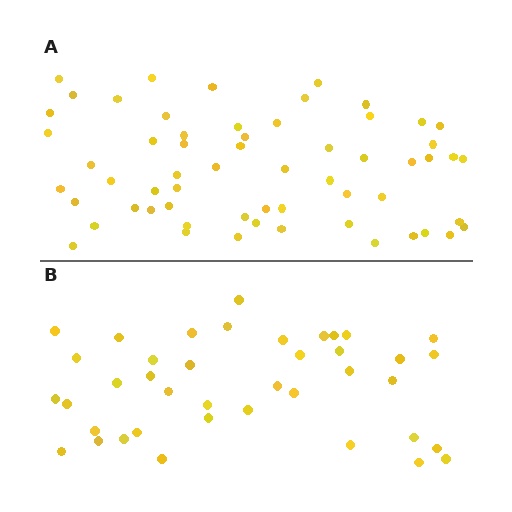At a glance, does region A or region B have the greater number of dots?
Region A (the top region) has more dots.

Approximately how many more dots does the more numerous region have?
Region A has approximately 20 more dots than region B.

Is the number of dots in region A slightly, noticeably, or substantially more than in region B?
Region A has substantially more. The ratio is roughly 1.5 to 1.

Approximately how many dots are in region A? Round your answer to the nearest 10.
About 60 dots.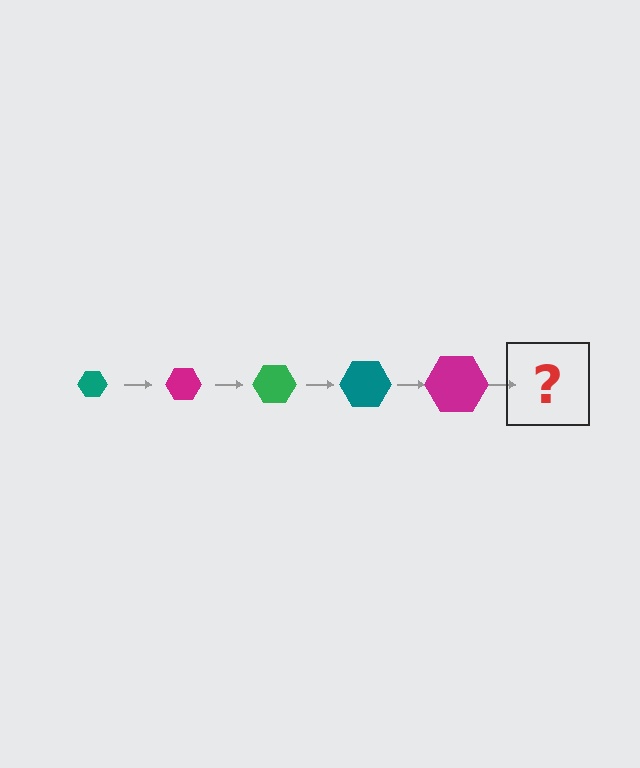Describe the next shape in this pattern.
It should be a green hexagon, larger than the previous one.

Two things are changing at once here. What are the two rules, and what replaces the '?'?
The two rules are that the hexagon grows larger each step and the color cycles through teal, magenta, and green. The '?' should be a green hexagon, larger than the previous one.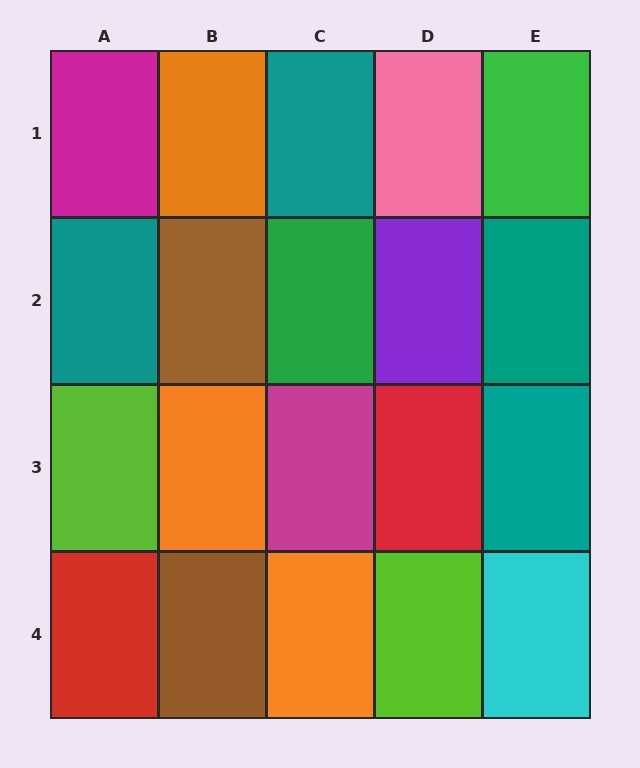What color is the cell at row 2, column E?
Teal.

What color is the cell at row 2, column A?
Teal.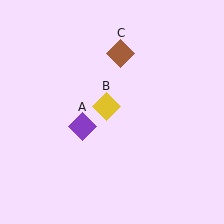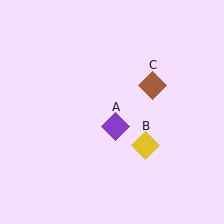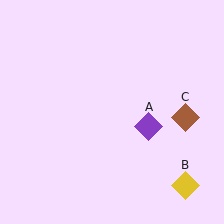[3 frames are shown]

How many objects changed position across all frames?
3 objects changed position: purple diamond (object A), yellow diamond (object B), brown diamond (object C).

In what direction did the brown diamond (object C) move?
The brown diamond (object C) moved down and to the right.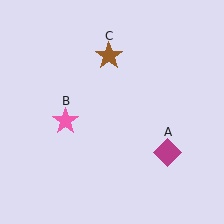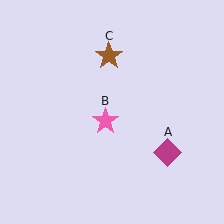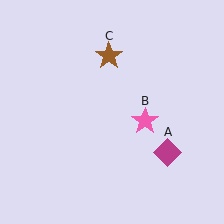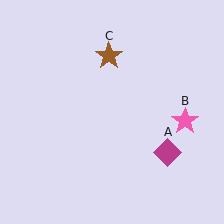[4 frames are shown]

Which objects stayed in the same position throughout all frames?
Magenta diamond (object A) and brown star (object C) remained stationary.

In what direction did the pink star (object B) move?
The pink star (object B) moved right.